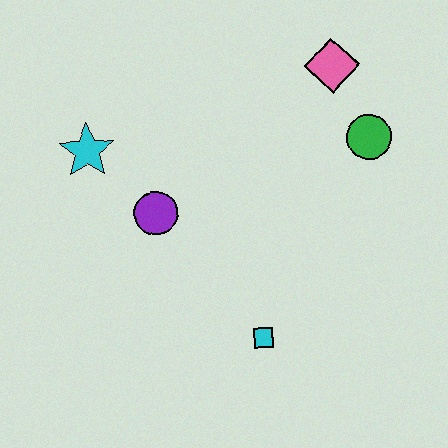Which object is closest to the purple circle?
The cyan star is closest to the purple circle.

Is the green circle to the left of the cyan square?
No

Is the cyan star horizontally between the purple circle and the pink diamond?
No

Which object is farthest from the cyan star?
The green circle is farthest from the cyan star.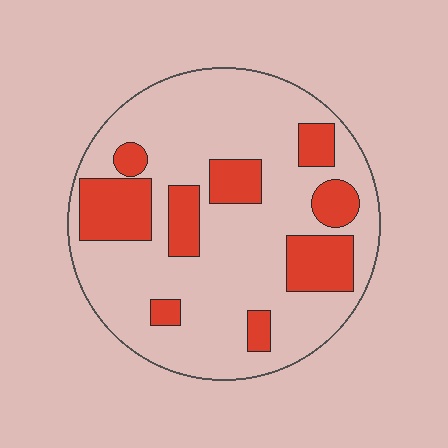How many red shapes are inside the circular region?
9.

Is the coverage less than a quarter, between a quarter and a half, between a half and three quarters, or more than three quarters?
Between a quarter and a half.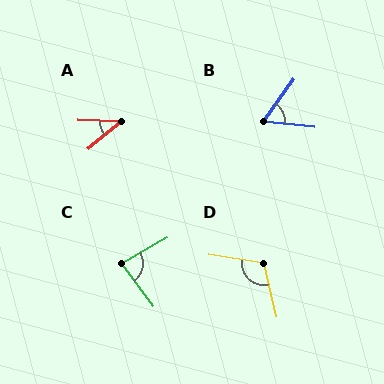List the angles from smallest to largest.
A (40°), B (59°), C (84°), D (112°).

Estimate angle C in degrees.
Approximately 84 degrees.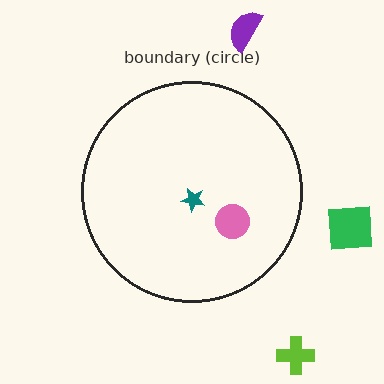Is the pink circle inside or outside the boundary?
Inside.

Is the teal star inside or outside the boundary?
Inside.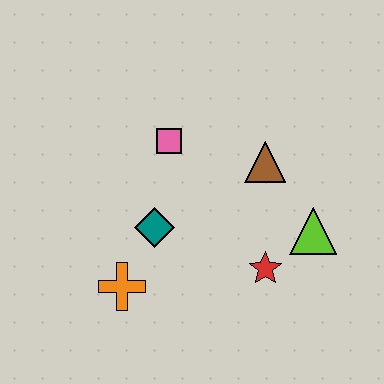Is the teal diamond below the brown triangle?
Yes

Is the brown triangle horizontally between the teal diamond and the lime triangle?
Yes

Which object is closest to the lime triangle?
The red star is closest to the lime triangle.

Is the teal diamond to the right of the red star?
No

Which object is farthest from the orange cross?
The lime triangle is farthest from the orange cross.